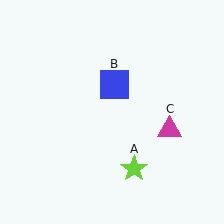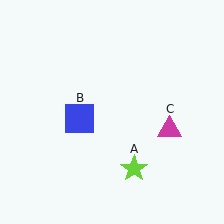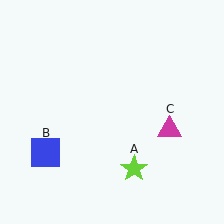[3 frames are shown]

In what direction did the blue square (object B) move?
The blue square (object B) moved down and to the left.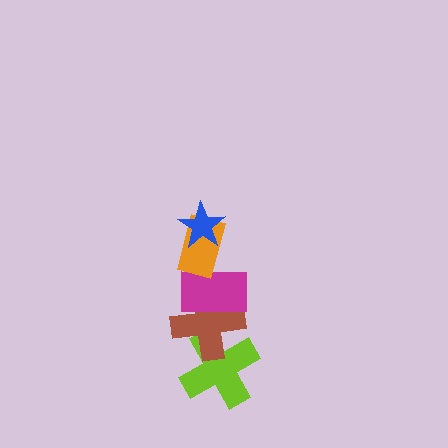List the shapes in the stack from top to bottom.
From top to bottom: the blue star, the orange rectangle, the magenta rectangle, the brown cross, the lime cross.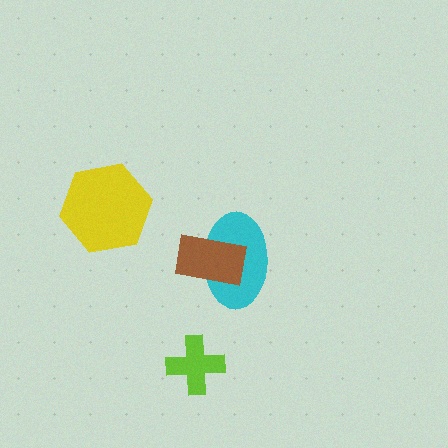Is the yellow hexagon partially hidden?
No, no other shape covers it.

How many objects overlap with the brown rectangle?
1 object overlaps with the brown rectangle.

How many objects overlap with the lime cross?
0 objects overlap with the lime cross.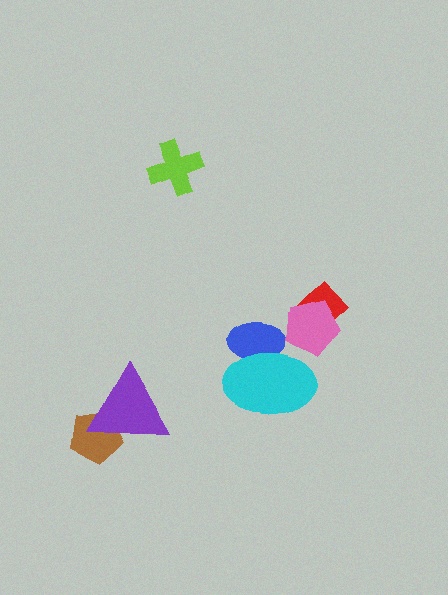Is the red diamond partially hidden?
Yes, it is partially covered by another shape.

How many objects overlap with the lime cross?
0 objects overlap with the lime cross.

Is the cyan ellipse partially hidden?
No, no other shape covers it.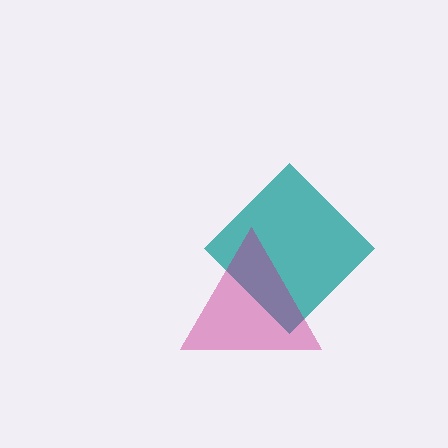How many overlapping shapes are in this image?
There are 2 overlapping shapes in the image.